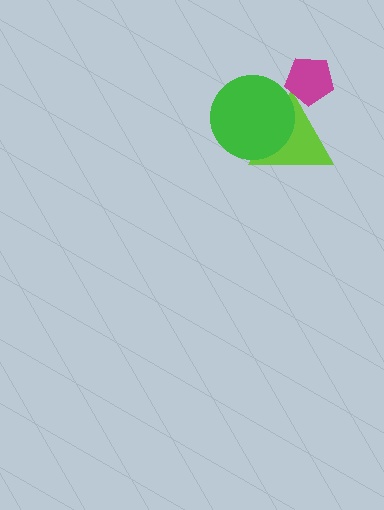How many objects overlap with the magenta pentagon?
1 object overlaps with the magenta pentagon.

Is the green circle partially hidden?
No, no other shape covers it.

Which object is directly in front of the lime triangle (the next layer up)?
The magenta pentagon is directly in front of the lime triangle.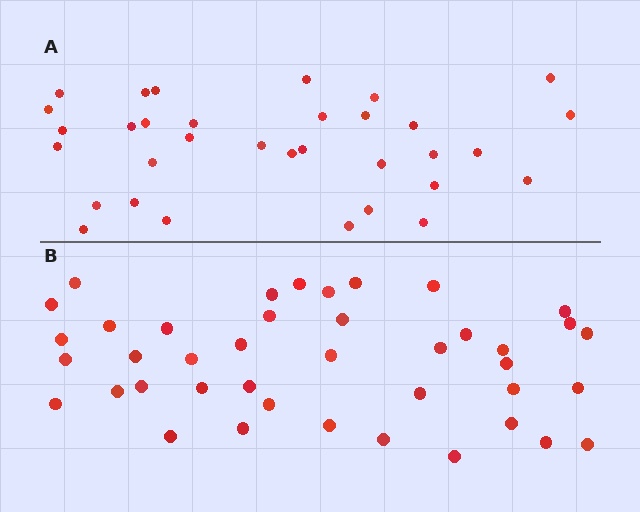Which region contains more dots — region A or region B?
Region B (the bottom region) has more dots.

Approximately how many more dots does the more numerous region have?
Region B has roughly 8 or so more dots than region A.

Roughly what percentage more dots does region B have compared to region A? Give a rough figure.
About 25% more.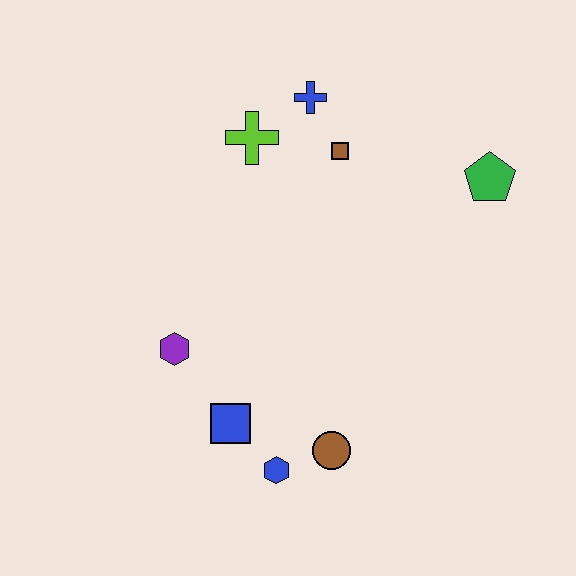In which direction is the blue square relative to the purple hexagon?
The blue square is below the purple hexagon.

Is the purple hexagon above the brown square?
No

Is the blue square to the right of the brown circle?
No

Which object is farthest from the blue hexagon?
The blue cross is farthest from the blue hexagon.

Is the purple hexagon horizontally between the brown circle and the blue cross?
No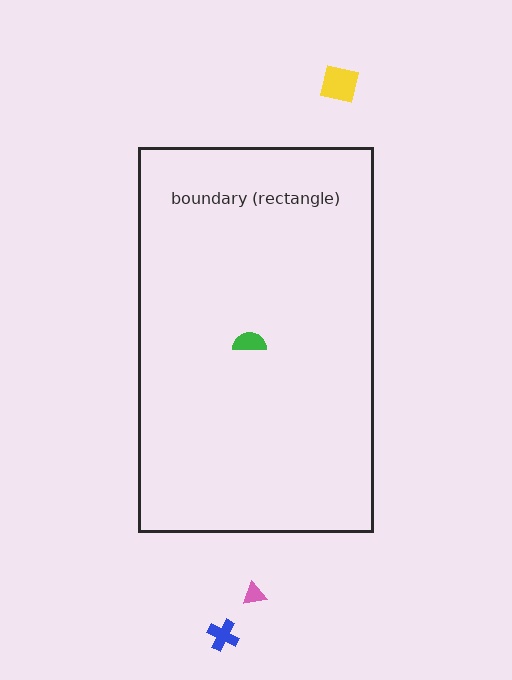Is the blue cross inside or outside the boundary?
Outside.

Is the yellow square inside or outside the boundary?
Outside.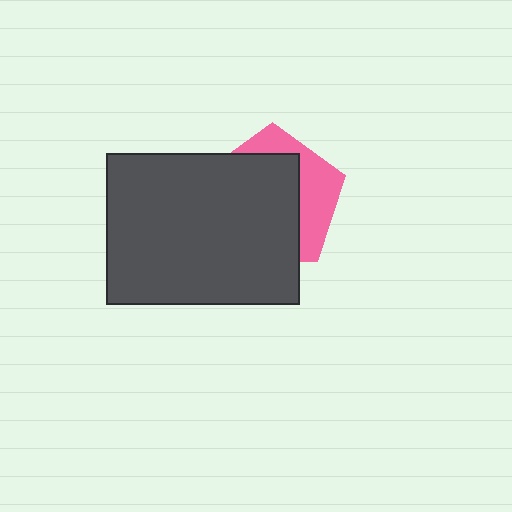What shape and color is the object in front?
The object in front is a dark gray rectangle.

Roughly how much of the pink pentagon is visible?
A small part of it is visible (roughly 34%).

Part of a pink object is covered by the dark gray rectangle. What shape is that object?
It is a pentagon.